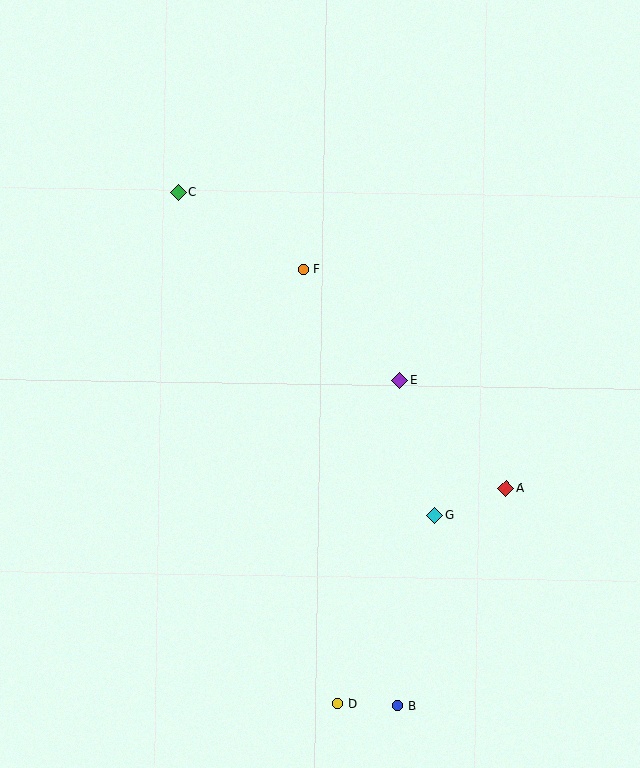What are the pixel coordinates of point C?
Point C is at (178, 192).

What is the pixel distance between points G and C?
The distance between G and C is 413 pixels.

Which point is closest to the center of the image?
Point E at (400, 381) is closest to the center.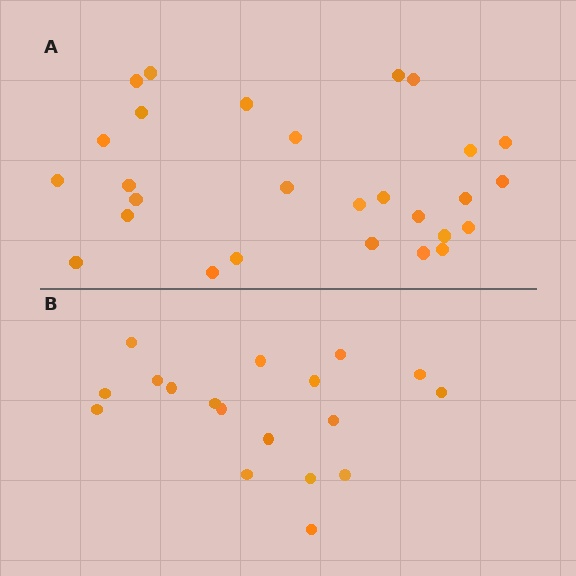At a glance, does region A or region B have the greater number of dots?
Region A (the top region) has more dots.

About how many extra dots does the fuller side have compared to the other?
Region A has roughly 10 or so more dots than region B.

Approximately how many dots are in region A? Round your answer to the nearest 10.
About 30 dots. (The exact count is 28, which rounds to 30.)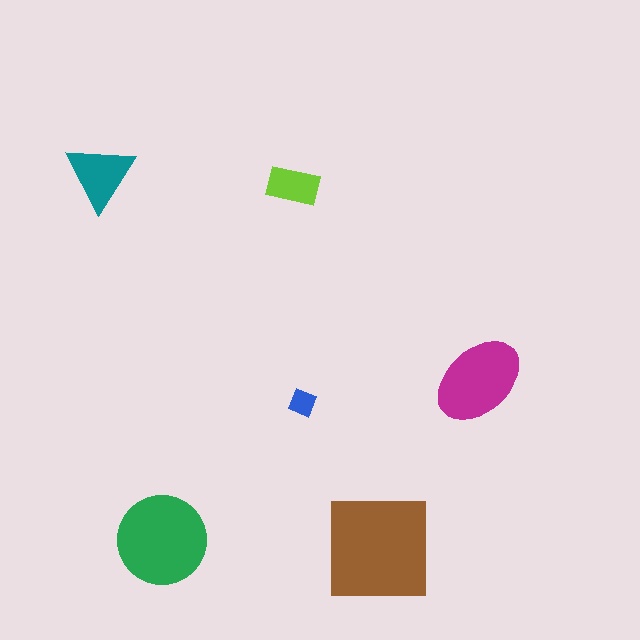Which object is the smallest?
The blue diamond.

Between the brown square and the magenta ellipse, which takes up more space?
The brown square.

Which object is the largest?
The brown square.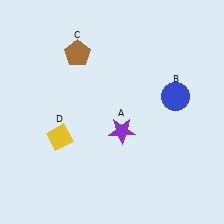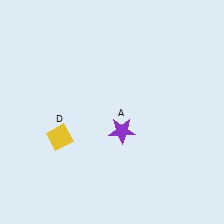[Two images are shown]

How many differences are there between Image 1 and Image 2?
There are 2 differences between the two images.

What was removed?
The blue circle (B), the brown pentagon (C) were removed in Image 2.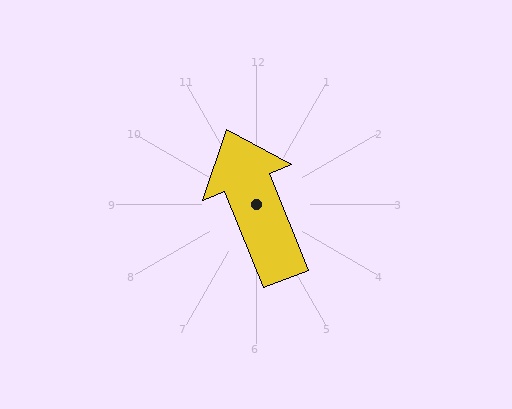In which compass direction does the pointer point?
North.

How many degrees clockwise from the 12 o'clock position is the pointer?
Approximately 338 degrees.